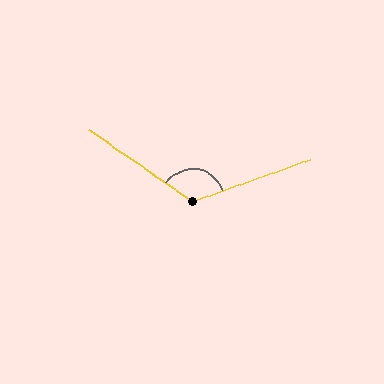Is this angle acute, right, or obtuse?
It is obtuse.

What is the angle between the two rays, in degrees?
Approximately 126 degrees.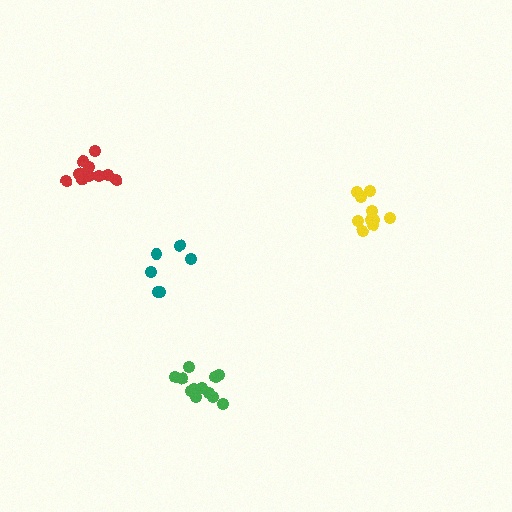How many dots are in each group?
Group 1: 12 dots, Group 2: 10 dots, Group 3: 11 dots, Group 4: 6 dots (39 total).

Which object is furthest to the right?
The yellow cluster is rightmost.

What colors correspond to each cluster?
The clusters are colored: green, red, yellow, teal.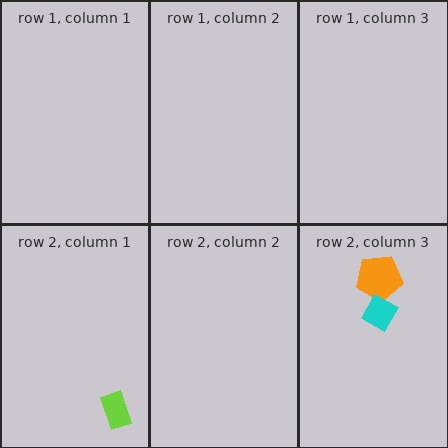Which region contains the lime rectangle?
The row 2, column 1 region.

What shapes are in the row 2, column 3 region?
The orange pentagon, the cyan diamond.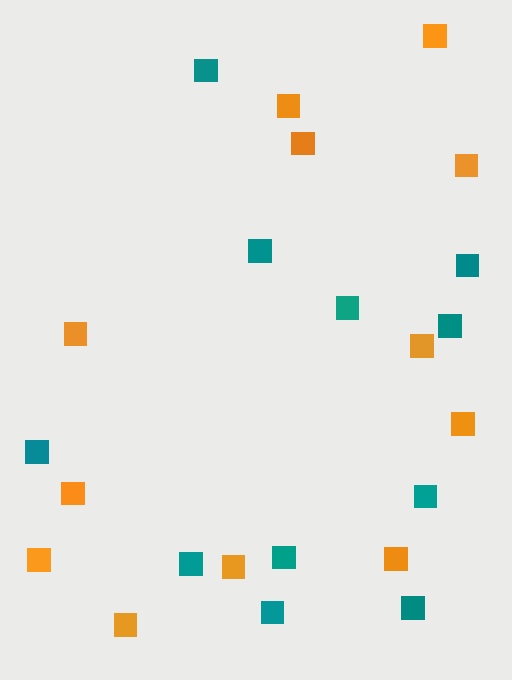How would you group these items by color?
There are 2 groups: one group of teal squares (11) and one group of orange squares (12).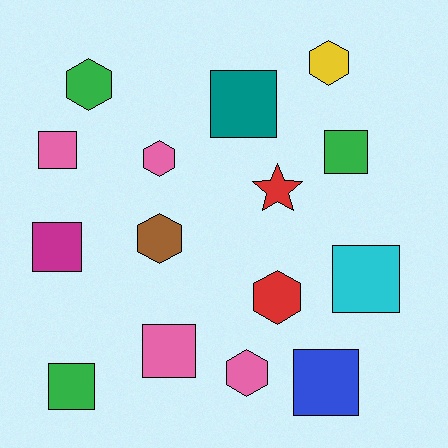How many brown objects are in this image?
There is 1 brown object.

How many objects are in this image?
There are 15 objects.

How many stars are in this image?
There is 1 star.